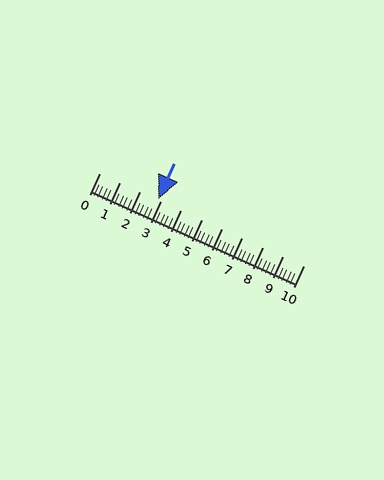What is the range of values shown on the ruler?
The ruler shows values from 0 to 10.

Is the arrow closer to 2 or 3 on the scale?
The arrow is closer to 3.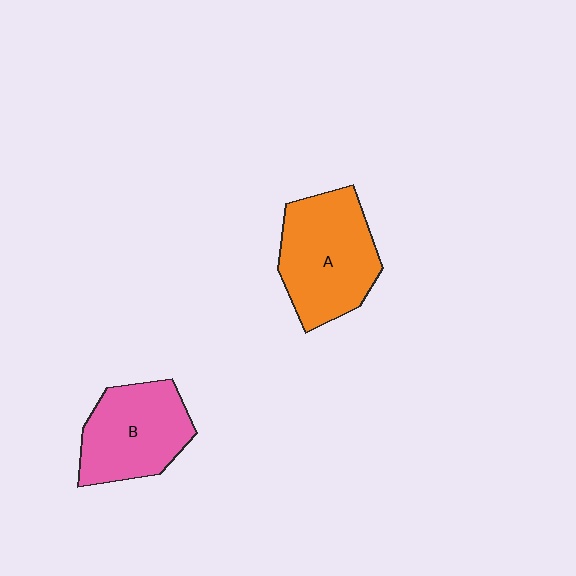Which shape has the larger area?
Shape A (orange).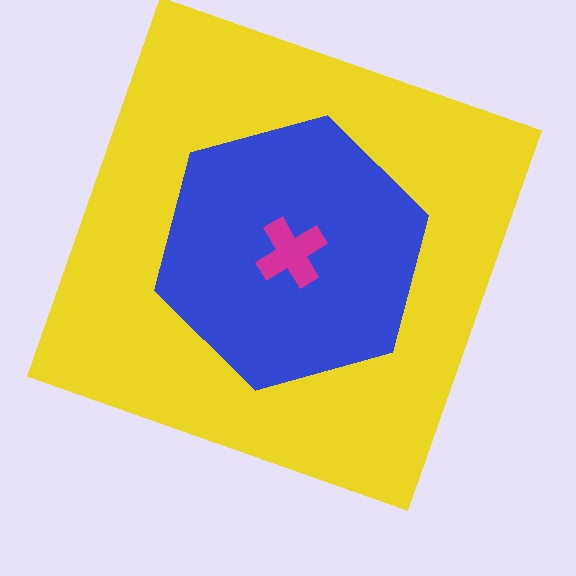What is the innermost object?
The magenta cross.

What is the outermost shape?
The yellow square.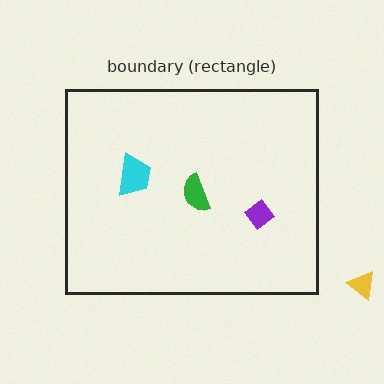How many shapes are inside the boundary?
3 inside, 1 outside.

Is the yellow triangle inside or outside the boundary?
Outside.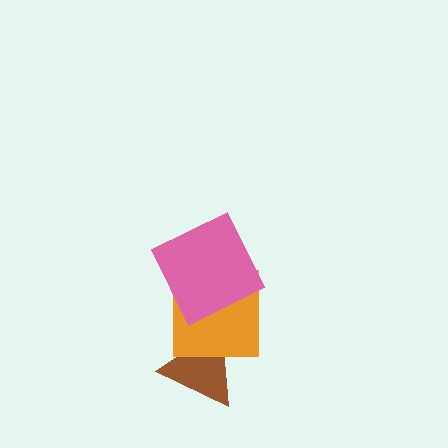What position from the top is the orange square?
The orange square is 2nd from the top.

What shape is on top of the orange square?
The pink square is on top of the orange square.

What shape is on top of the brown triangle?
The orange square is on top of the brown triangle.